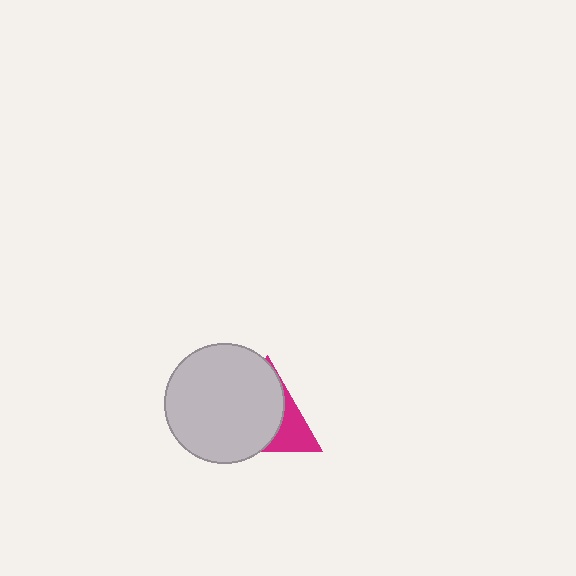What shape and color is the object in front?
The object in front is a light gray circle.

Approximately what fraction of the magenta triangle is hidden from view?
Roughly 69% of the magenta triangle is hidden behind the light gray circle.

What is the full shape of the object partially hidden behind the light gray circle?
The partially hidden object is a magenta triangle.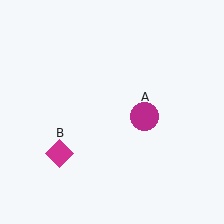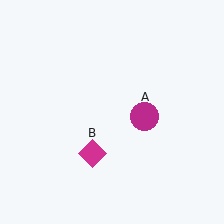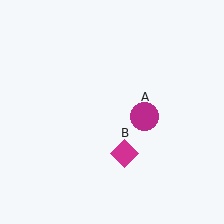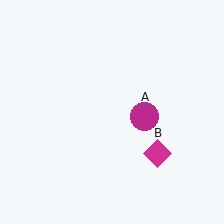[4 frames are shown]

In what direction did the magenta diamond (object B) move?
The magenta diamond (object B) moved right.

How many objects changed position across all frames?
1 object changed position: magenta diamond (object B).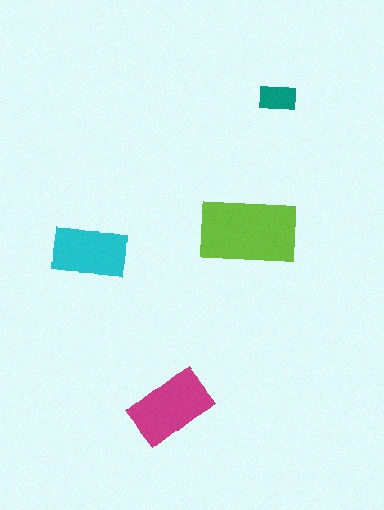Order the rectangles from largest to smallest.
the lime one, the magenta one, the cyan one, the teal one.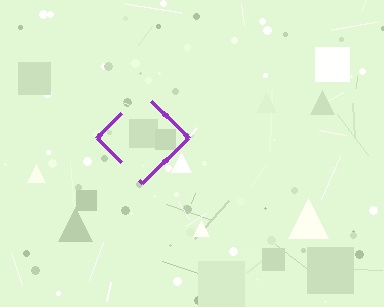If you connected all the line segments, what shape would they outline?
They would outline a diamond.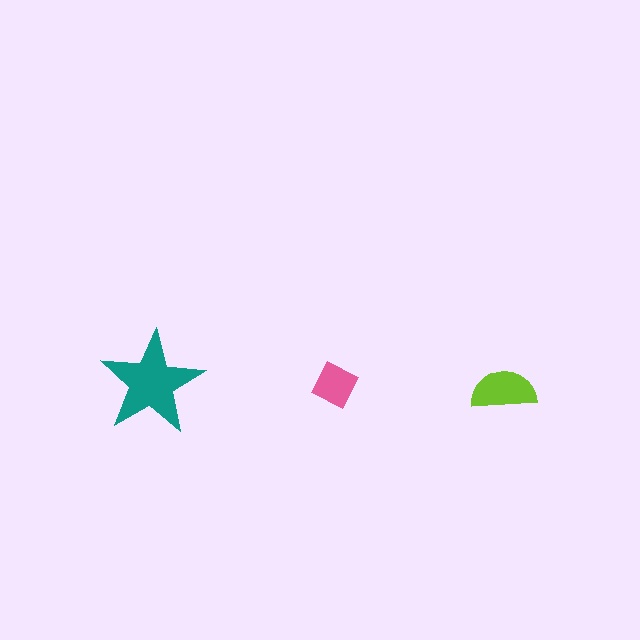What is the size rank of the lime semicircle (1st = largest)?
2nd.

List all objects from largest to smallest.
The teal star, the lime semicircle, the pink square.